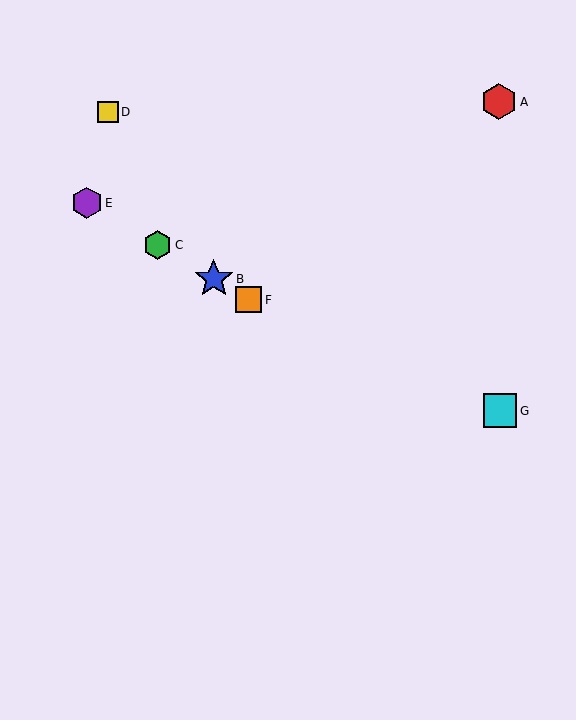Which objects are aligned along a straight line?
Objects B, C, E, F are aligned along a straight line.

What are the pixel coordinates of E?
Object E is at (87, 203).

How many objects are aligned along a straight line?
4 objects (B, C, E, F) are aligned along a straight line.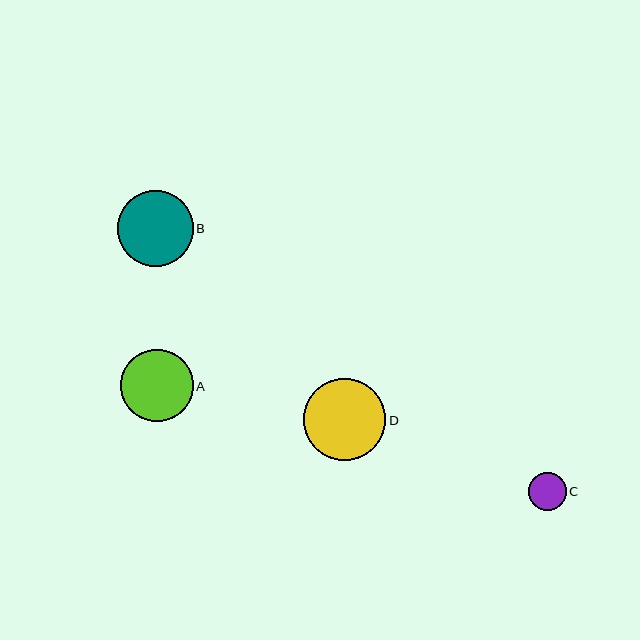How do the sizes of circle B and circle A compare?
Circle B and circle A are approximately the same size.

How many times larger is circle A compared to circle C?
Circle A is approximately 1.9 times the size of circle C.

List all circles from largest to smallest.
From largest to smallest: D, B, A, C.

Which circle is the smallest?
Circle C is the smallest with a size of approximately 38 pixels.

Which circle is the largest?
Circle D is the largest with a size of approximately 82 pixels.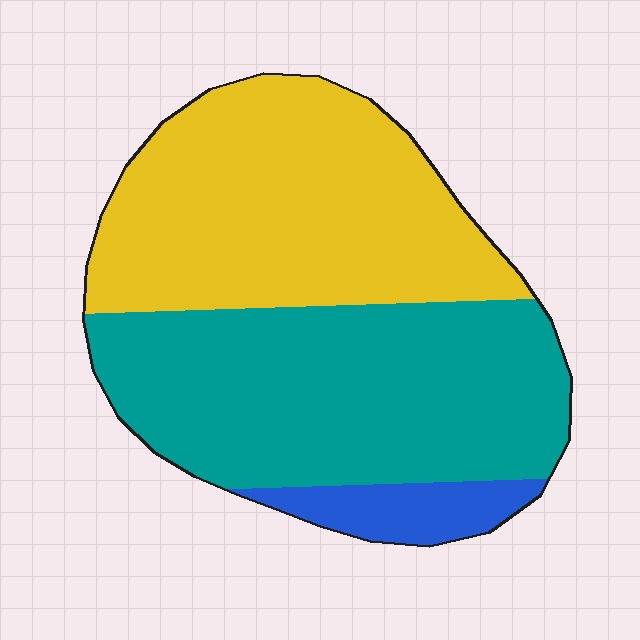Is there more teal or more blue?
Teal.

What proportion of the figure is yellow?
Yellow takes up between a quarter and a half of the figure.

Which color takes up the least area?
Blue, at roughly 10%.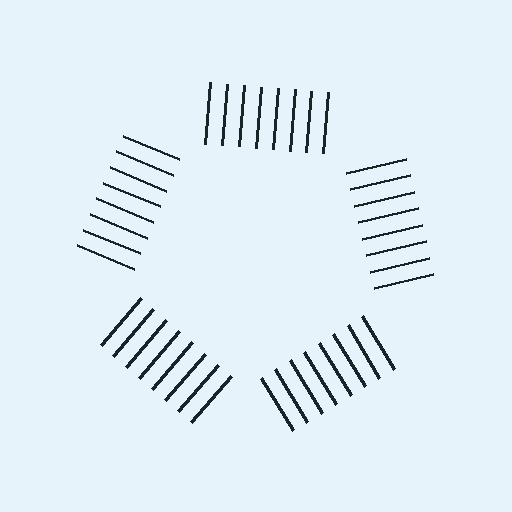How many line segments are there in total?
40 — 8 along each of the 5 edges.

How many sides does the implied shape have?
5 sides — the line-ends trace a pentagon.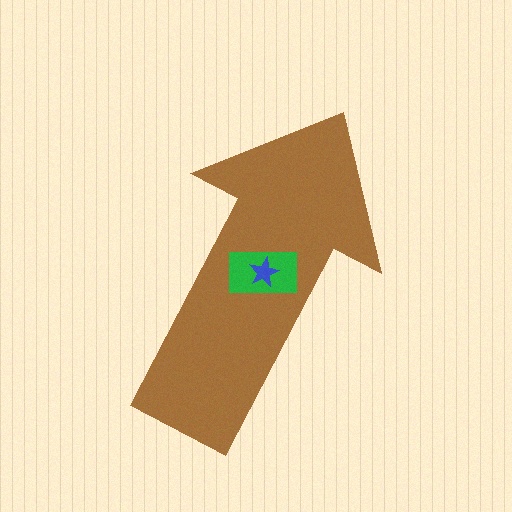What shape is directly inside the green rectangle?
The blue star.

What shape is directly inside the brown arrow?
The green rectangle.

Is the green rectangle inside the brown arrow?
Yes.